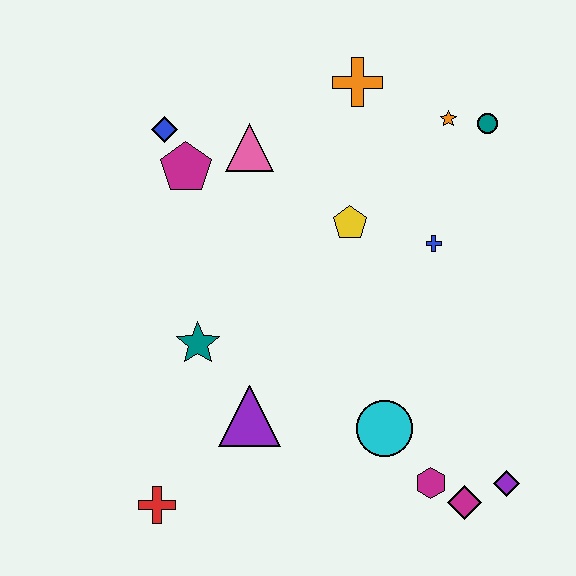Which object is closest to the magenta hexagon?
The magenta diamond is closest to the magenta hexagon.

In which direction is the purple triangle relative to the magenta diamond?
The purple triangle is to the left of the magenta diamond.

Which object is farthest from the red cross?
The teal circle is farthest from the red cross.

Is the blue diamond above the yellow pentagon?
Yes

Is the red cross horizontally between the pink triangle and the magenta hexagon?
No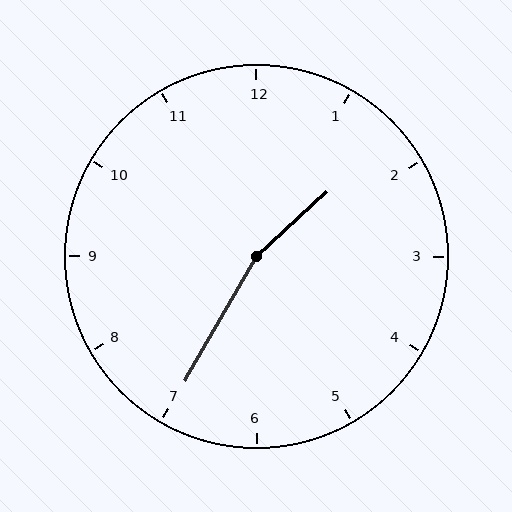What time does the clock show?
1:35.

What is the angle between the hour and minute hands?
Approximately 162 degrees.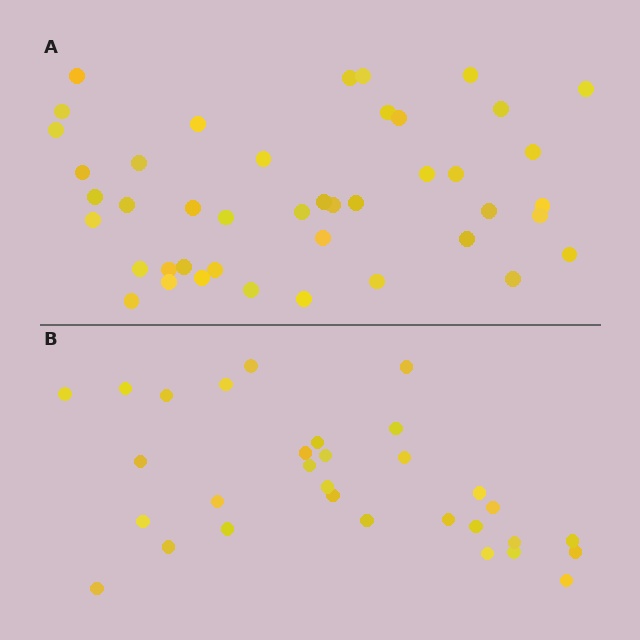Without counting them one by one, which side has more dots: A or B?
Region A (the top region) has more dots.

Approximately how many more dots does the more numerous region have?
Region A has roughly 12 or so more dots than region B.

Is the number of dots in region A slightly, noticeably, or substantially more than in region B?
Region A has noticeably more, but not dramatically so. The ratio is roughly 1.4 to 1.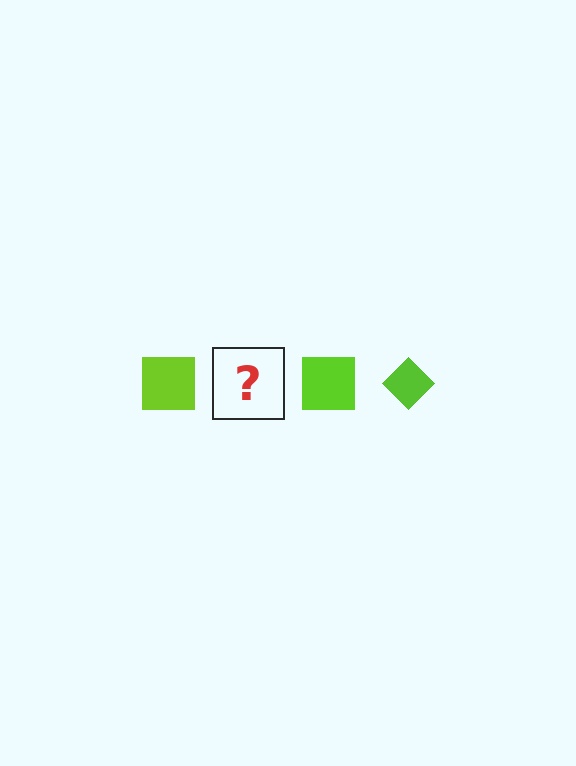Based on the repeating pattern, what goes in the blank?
The blank should be a lime diamond.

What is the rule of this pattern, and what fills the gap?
The rule is that the pattern cycles through square, diamond shapes in lime. The gap should be filled with a lime diamond.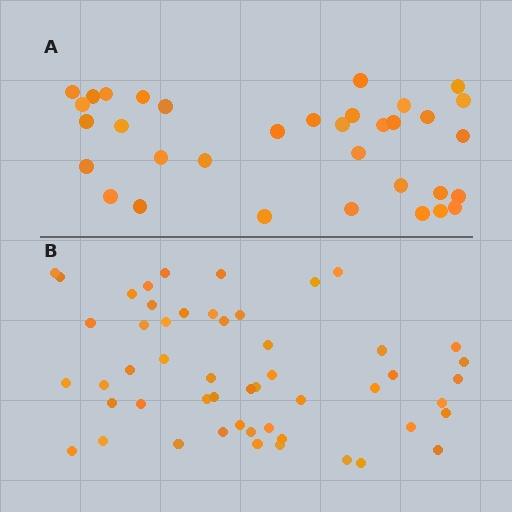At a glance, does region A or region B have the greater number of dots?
Region B (the bottom region) has more dots.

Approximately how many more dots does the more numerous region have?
Region B has approximately 20 more dots than region A.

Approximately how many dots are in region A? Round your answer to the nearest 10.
About 30 dots. (The exact count is 34, which rounds to 30.)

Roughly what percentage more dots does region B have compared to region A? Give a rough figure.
About 55% more.